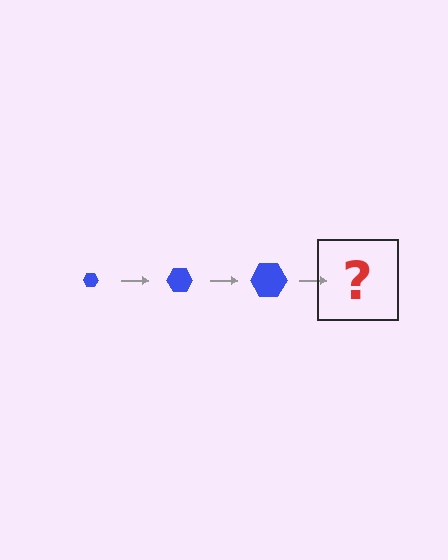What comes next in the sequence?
The next element should be a blue hexagon, larger than the previous one.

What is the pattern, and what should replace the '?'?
The pattern is that the hexagon gets progressively larger each step. The '?' should be a blue hexagon, larger than the previous one.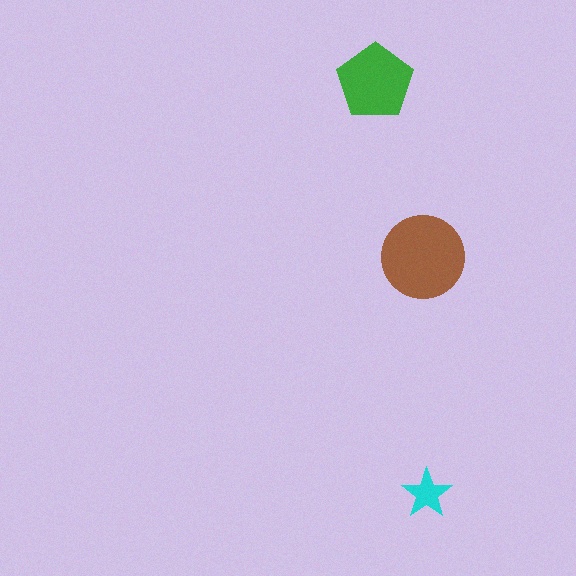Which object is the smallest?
The cyan star.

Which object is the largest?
The brown circle.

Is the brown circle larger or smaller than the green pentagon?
Larger.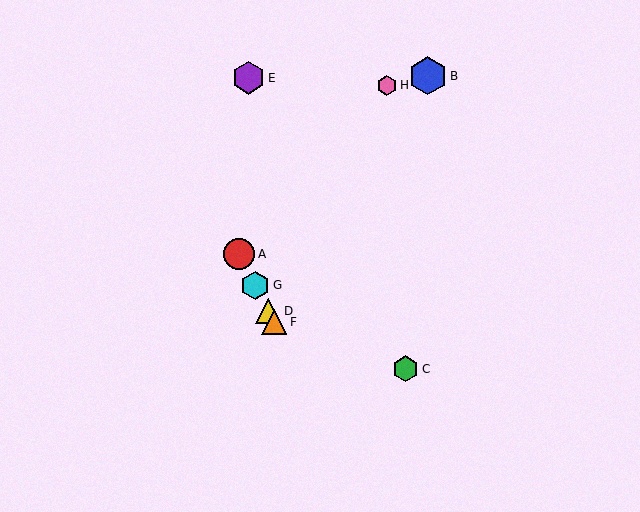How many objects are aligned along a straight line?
4 objects (A, D, F, G) are aligned along a straight line.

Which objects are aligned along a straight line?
Objects A, D, F, G are aligned along a straight line.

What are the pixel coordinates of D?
Object D is at (268, 311).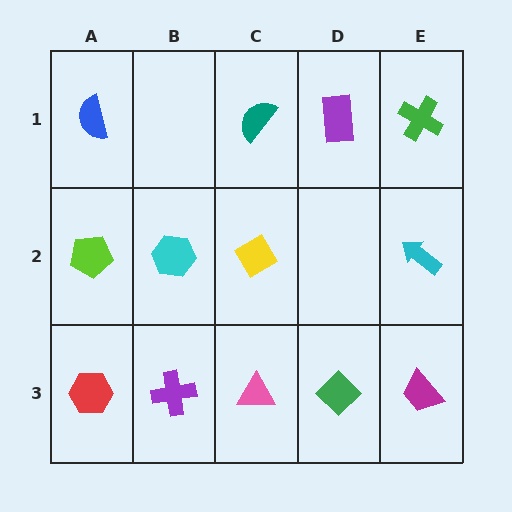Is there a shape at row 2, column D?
No, that cell is empty.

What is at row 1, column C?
A teal semicircle.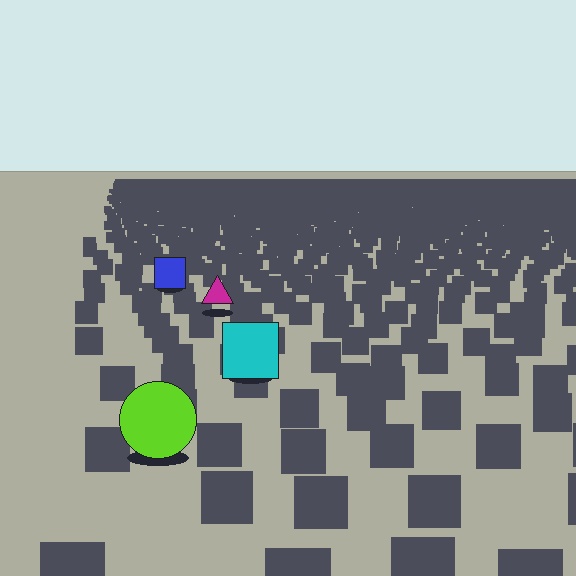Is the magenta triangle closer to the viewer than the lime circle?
No. The lime circle is closer — you can tell from the texture gradient: the ground texture is coarser near it.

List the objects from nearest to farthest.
From nearest to farthest: the lime circle, the cyan square, the magenta triangle, the blue square.